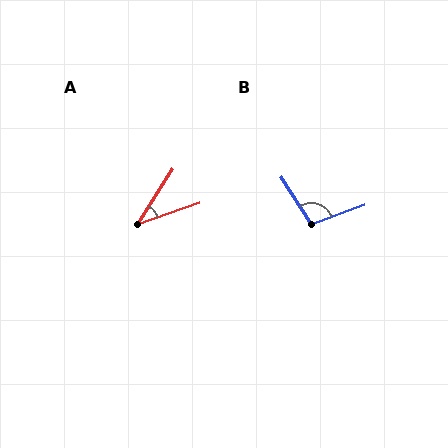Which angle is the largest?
B, at approximately 103 degrees.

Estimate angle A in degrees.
Approximately 38 degrees.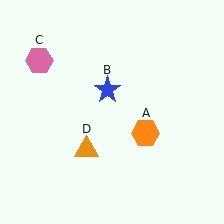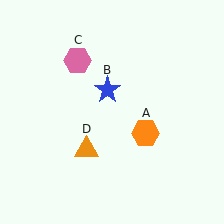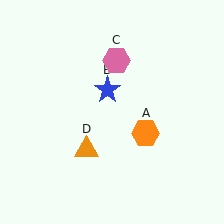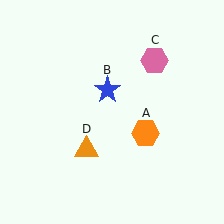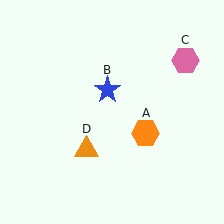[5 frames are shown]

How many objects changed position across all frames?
1 object changed position: pink hexagon (object C).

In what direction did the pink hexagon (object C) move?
The pink hexagon (object C) moved right.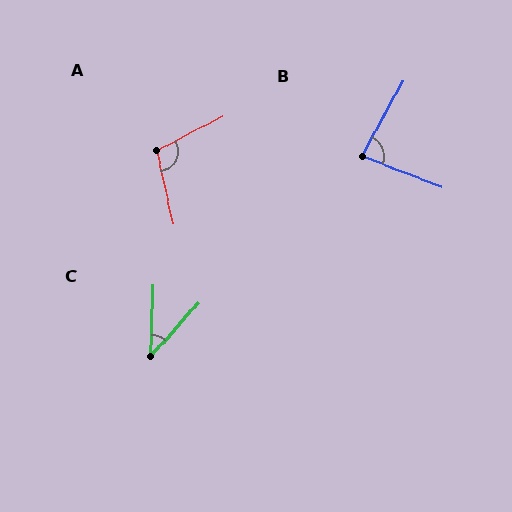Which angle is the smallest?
C, at approximately 40 degrees.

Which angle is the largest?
A, at approximately 105 degrees.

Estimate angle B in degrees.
Approximately 83 degrees.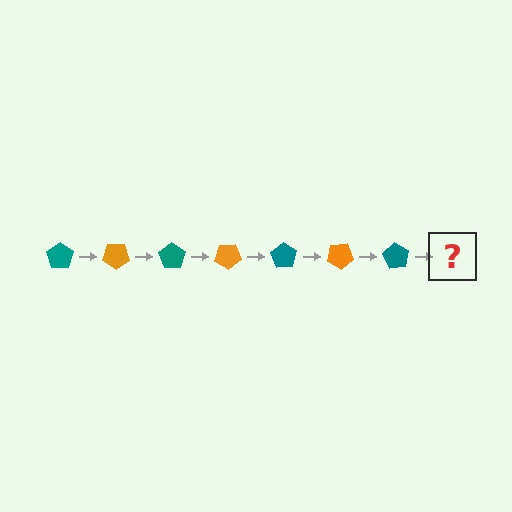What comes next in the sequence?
The next element should be an orange pentagon, rotated 245 degrees from the start.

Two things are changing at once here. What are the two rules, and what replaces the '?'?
The two rules are that it rotates 35 degrees each step and the color cycles through teal and orange. The '?' should be an orange pentagon, rotated 245 degrees from the start.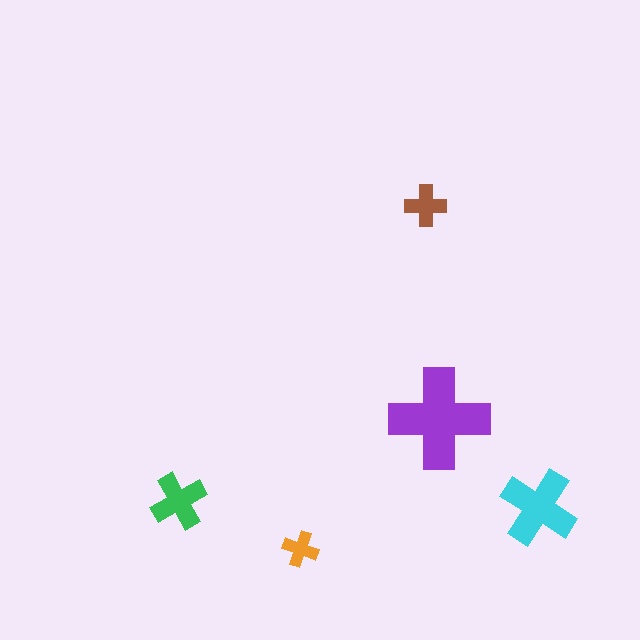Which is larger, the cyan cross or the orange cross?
The cyan one.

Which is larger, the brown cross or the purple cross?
The purple one.